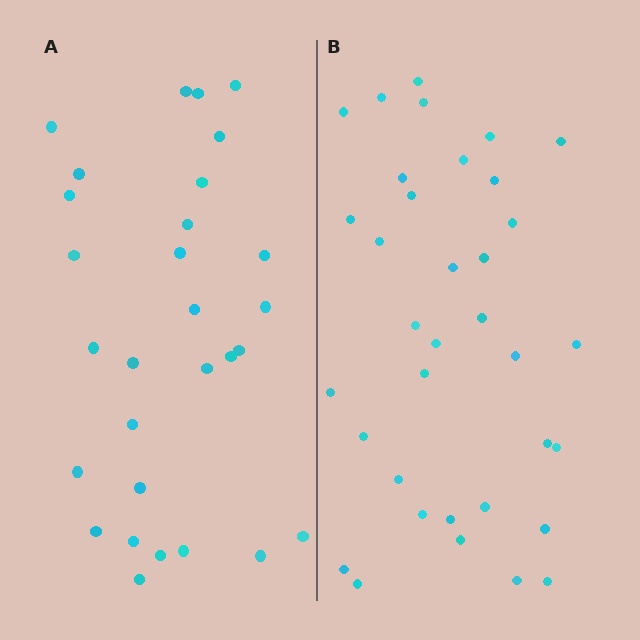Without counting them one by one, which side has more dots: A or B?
Region B (the right region) has more dots.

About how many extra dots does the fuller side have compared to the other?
Region B has about 6 more dots than region A.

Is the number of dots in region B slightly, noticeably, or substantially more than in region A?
Region B has only slightly more — the two regions are fairly close. The ratio is roughly 1.2 to 1.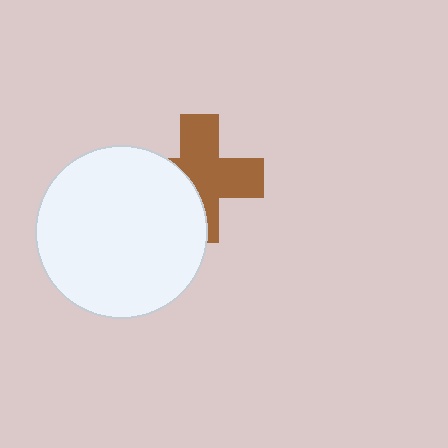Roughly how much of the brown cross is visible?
About half of it is visible (roughly 62%).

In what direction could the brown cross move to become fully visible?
The brown cross could move right. That would shift it out from behind the white circle entirely.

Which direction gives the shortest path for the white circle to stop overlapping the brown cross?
Moving left gives the shortest separation.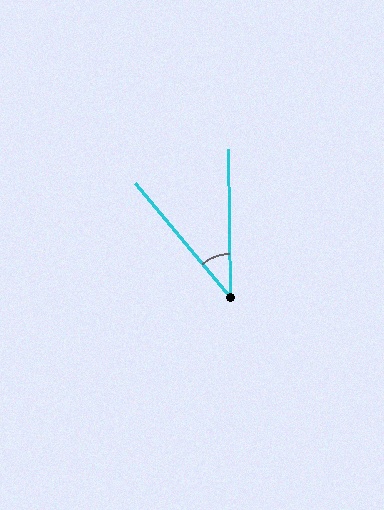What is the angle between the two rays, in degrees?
Approximately 39 degrees.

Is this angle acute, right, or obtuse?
It is acute.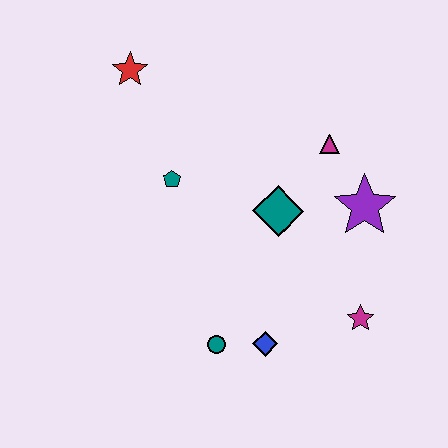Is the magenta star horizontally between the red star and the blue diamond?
No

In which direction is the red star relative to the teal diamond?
The red star is to the left of the teal diamond.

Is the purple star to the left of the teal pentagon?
No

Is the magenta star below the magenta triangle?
Yes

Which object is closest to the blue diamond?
The teal circle is closest to the blue diamond.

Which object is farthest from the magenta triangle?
The teal circle is farthest from the magenta triangle.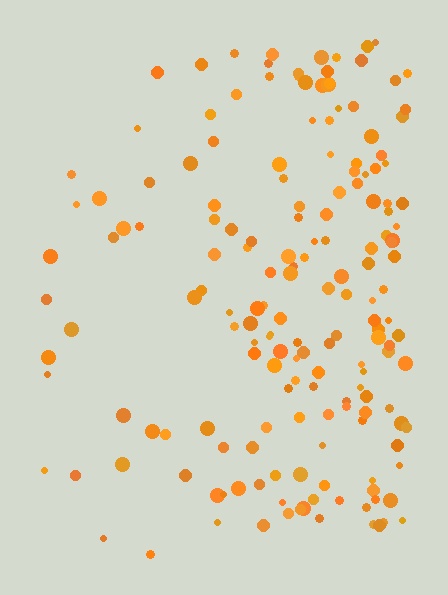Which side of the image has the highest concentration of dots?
The right.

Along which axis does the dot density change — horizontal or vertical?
Horizontal.